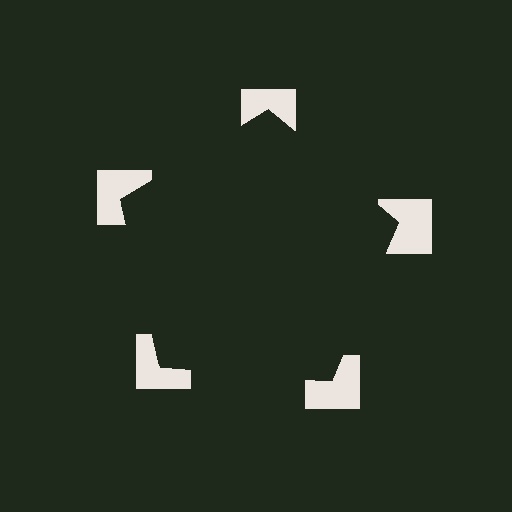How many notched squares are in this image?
There are 5 — one at each vertex of the illusory pentagon.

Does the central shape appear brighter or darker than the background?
It typically appears slightly darker than the background, even though no actual brightness change is drawn.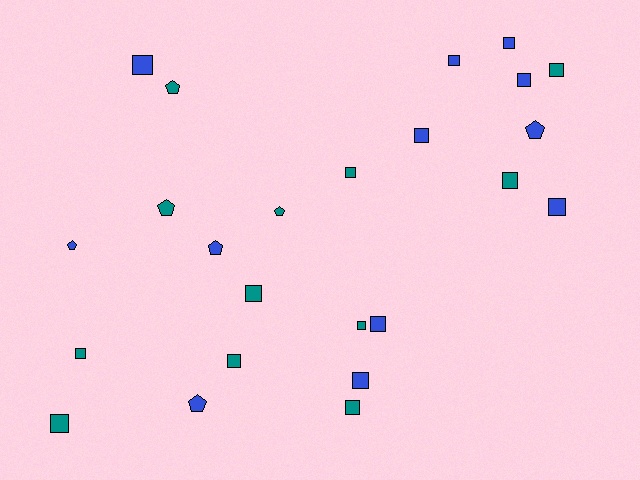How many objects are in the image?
There are 24 objects.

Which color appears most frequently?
Teal, with 12 objects.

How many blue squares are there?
There are 8 blue squares.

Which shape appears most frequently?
Square, with 17 objects.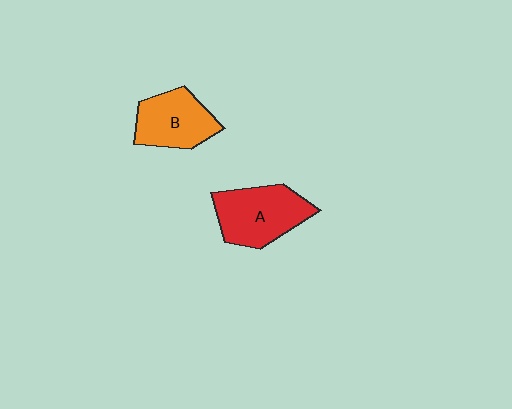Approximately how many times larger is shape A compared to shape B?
Approximately 1.2 times.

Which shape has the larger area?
Shape A (red).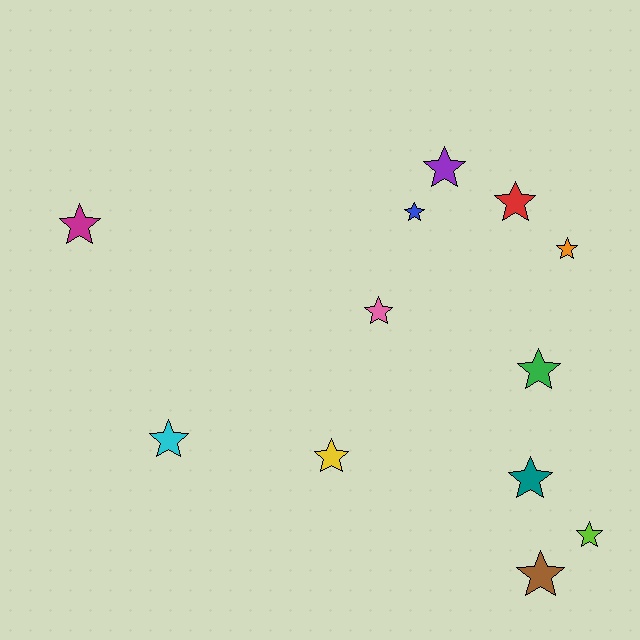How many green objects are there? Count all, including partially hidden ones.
There is 1 green object.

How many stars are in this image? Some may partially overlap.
There are 12 stars.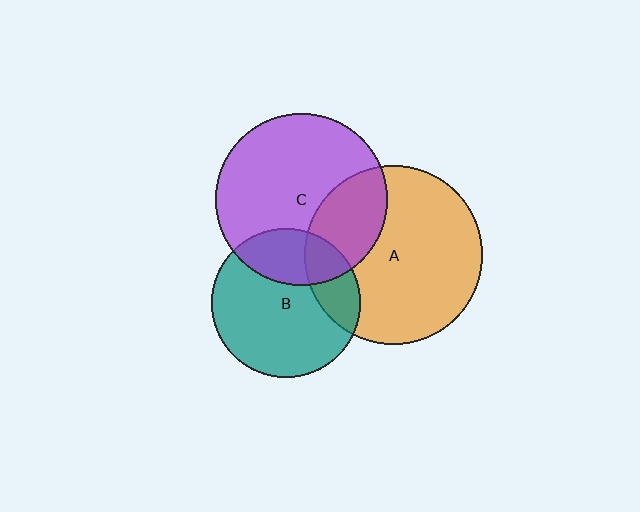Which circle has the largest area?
Circle A (orange).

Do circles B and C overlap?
Yes.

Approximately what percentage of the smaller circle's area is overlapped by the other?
Approximately 25%.